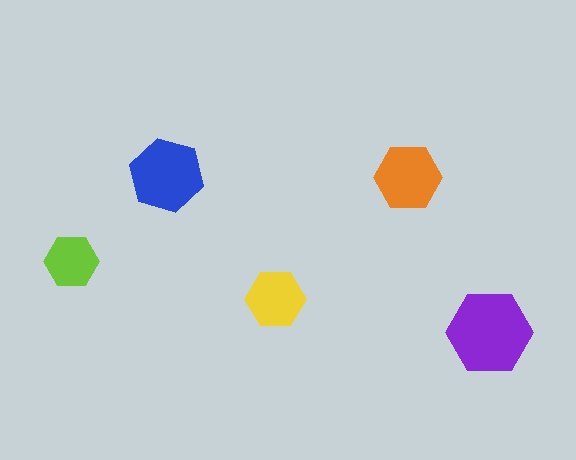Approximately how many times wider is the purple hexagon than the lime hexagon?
About 1.5 times wider.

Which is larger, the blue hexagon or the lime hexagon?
The blue one.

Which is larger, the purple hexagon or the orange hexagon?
The purple one.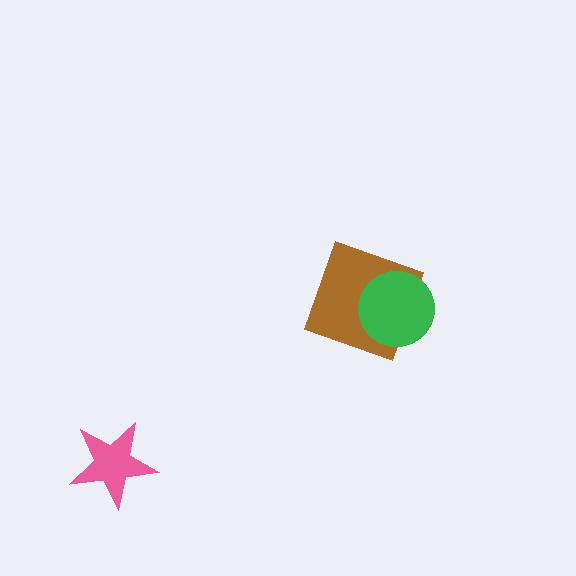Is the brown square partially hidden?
Yes, it is partially covered by another shape.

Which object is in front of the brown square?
The green circle is in front of the brown square.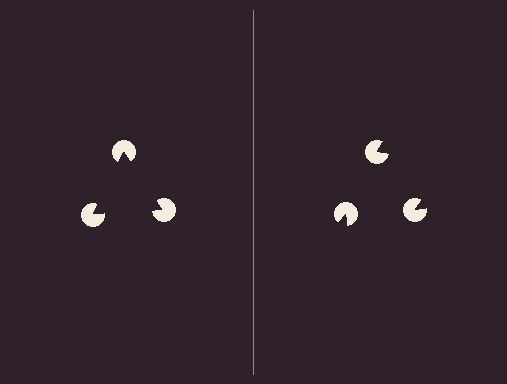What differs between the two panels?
The pac-man discs are positioned identically on both sides; only the wedge orientations differ. On the left they align to a triangle; on the right they are misaligned.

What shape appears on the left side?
An illusory triangle.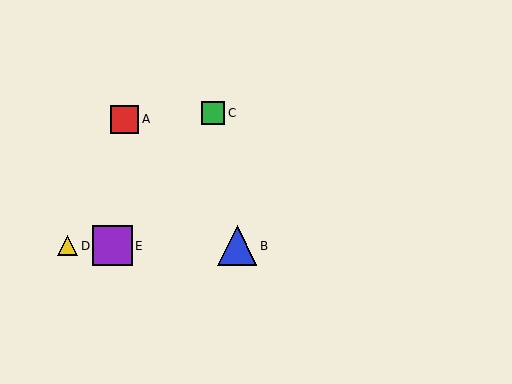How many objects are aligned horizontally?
3 objects (B, D, E) are aligned horizontally.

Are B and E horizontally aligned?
Yes, both are at y≈246.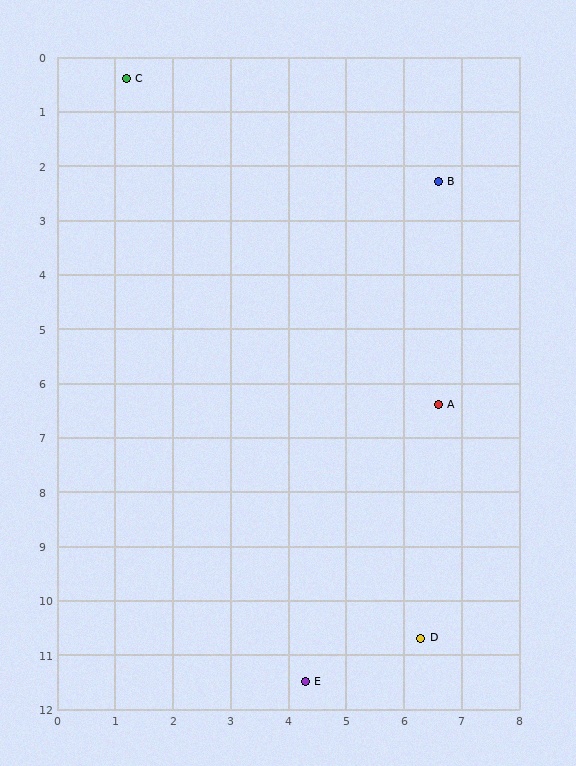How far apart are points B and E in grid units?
Points B and E are about 9.5 grid units apart.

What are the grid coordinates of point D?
Point D is at approximately (6.3, 10.7).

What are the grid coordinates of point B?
Point B is at approximately (6.6, 2.3).